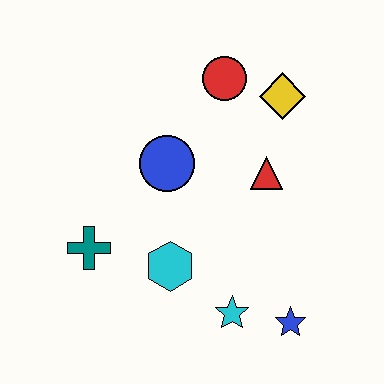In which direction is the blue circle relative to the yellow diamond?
The blue circle is to the left of the yellow diamond.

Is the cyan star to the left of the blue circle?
No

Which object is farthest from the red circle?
The blue star is farthest from the red circle.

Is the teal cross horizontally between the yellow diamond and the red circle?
No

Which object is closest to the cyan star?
The blue star is closest to the cyan star.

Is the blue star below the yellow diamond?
Yes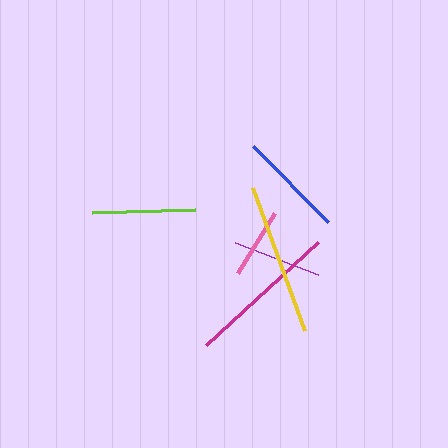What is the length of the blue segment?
The blue segment is approximately 106 pixels long.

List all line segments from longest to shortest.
From longest to shortest: magenta, yellow, blue, lime, purple, pink.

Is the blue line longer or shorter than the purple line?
The blue line is longer than the purple line.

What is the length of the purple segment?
The purple segment is approximately 89 pixels long.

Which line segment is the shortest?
The pink line is the shortest at approximately 70 pixels.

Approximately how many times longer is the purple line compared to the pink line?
The purple line is approximately 1.3 times the length of the pink line.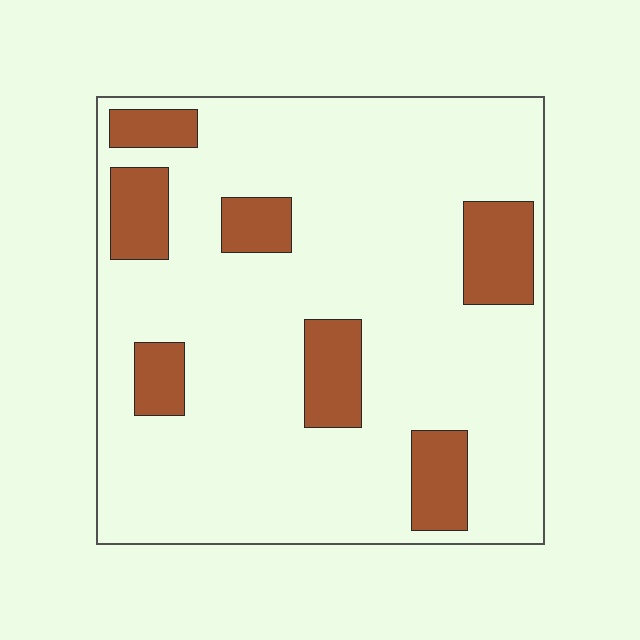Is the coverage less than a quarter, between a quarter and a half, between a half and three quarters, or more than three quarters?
Less than a quarter.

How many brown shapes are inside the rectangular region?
7.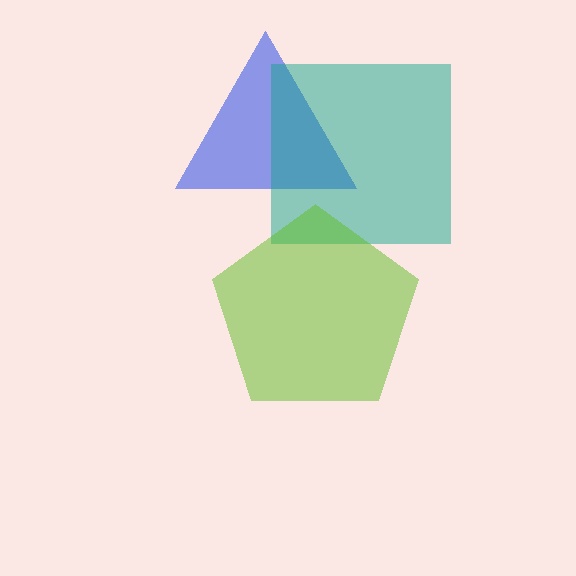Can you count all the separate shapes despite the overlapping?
Yes, there are 3 separate shapes.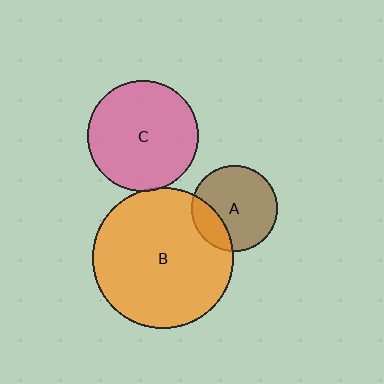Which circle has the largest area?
Circle B (orange).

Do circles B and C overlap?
Yes.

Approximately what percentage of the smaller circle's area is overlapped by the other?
Approximately 5%.